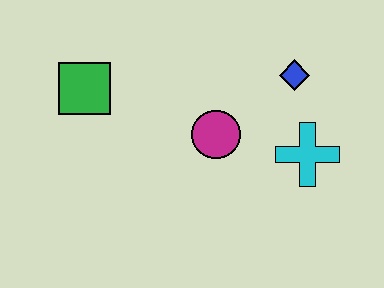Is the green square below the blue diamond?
Yes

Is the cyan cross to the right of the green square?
Yes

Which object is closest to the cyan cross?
The blue diamond is closest to the cyan cross.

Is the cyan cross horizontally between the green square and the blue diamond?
No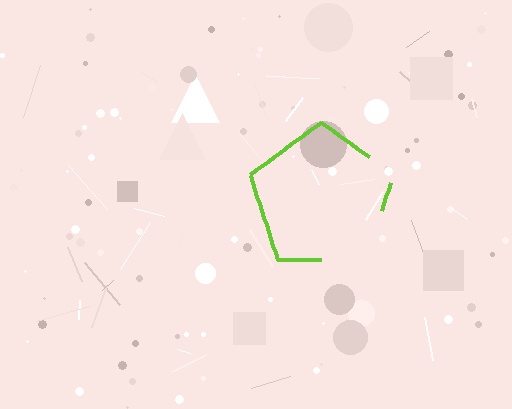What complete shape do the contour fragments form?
The contour fragments form a pentagon.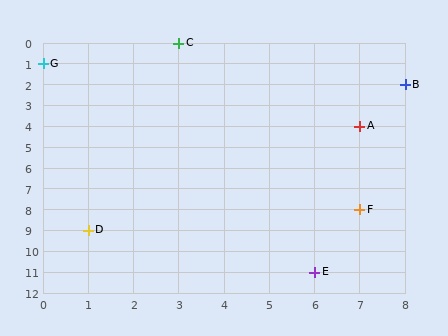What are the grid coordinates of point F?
Point F is at grid coordinates (7, 8).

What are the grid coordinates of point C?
Point C is at grid coordinates (3, 0).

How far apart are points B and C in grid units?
Points B and C are 5 columns and 2 rows apart (about 5.4 grid units diagonally).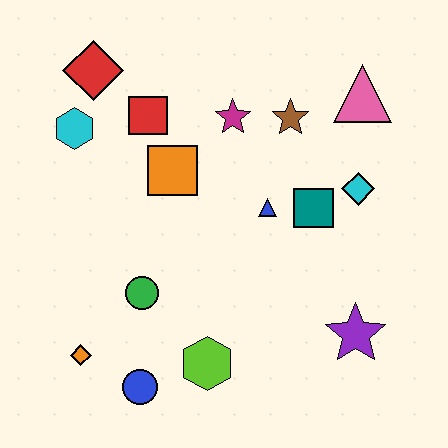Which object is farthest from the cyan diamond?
The orange diamond is farthest from the cyan diamond.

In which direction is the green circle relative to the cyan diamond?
The green circle is to the left of the cyan diamond.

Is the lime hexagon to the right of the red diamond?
Yes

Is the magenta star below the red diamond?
Yes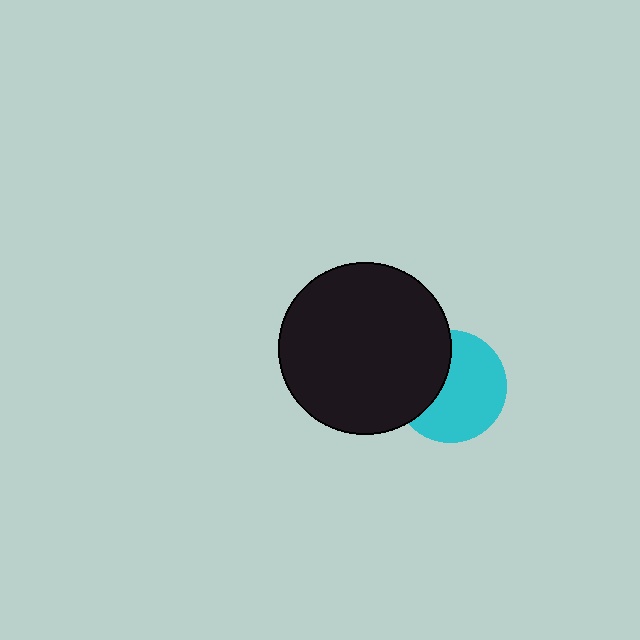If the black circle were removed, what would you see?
You would see the complete cyan circle.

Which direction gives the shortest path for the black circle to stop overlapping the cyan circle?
Moving left gives the shortest separation.